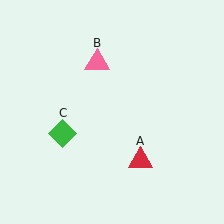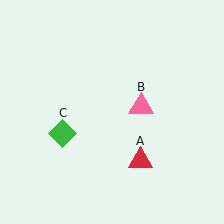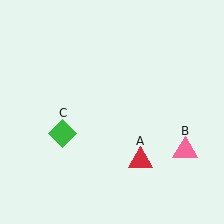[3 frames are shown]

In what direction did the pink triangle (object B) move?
The pink triangle (object B) moved down and to the right.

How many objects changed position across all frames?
1 object changed position: pink triangle (object B).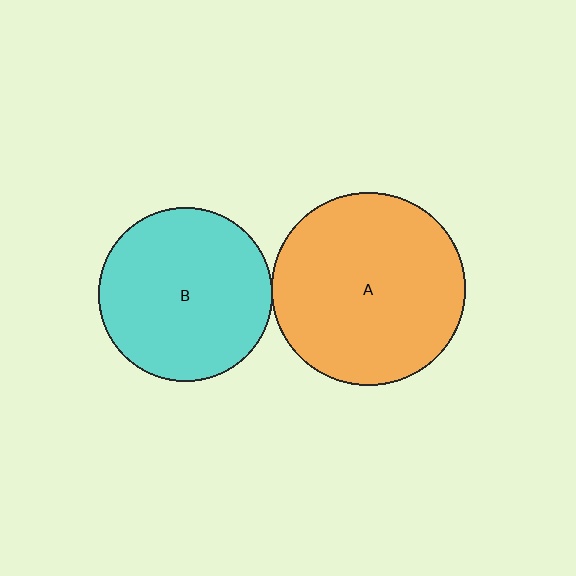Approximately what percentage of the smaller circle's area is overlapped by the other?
Approximately 5%.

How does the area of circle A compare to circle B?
Approximately 1.2 times.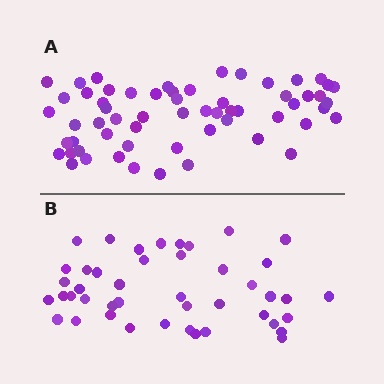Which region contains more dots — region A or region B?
Region A (the top region) has more dots.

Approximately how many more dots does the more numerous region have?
Region A has approximately 15 more dots than region B.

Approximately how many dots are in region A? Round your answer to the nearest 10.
About 60 dots.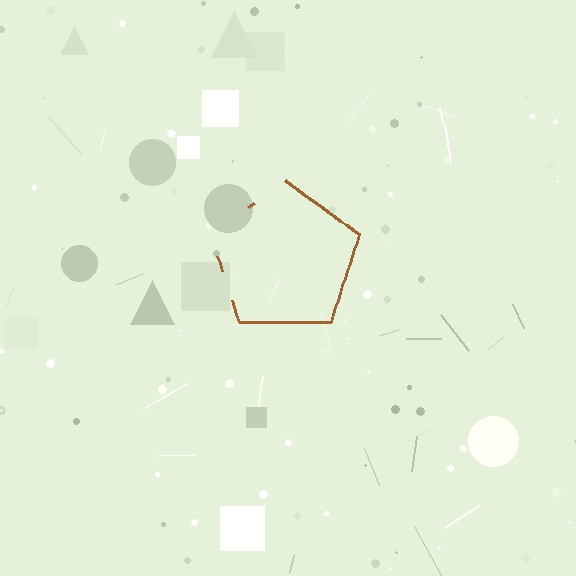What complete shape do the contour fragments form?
The contour fragments form a pentagon.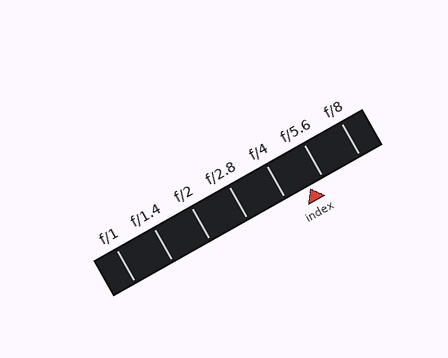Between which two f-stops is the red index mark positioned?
The index mark is between f/4 and f/5.6.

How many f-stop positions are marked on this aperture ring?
There are 7 f-stop positions marked.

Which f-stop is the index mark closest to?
The index mark is closest to f/5.6.